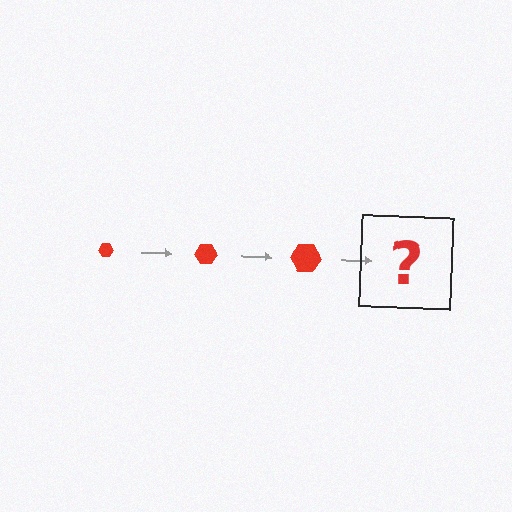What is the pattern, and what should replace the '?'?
The pattern is that the hexagon gets progressively larger each step. The '?' should be a red hexagon, larger than the previous one.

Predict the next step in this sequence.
The next step is a red hexagon, larger than the previous one.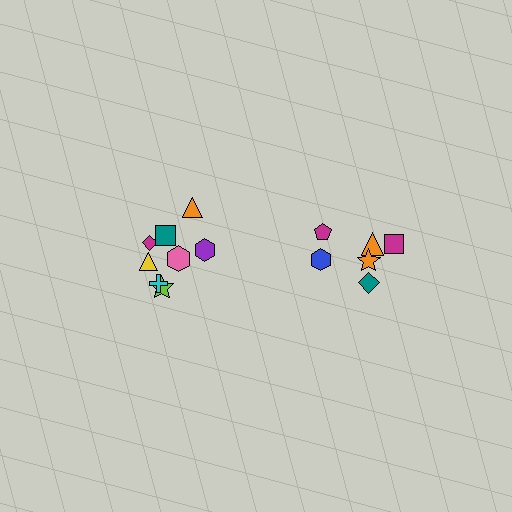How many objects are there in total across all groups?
There are 14 objects.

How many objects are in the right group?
There are 6 objects.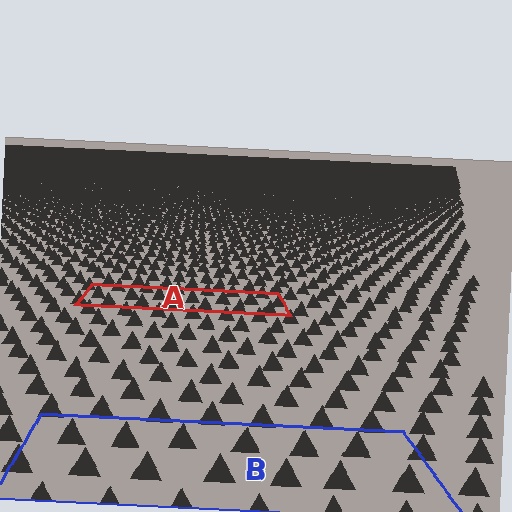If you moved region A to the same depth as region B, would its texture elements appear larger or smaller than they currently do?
They would appear larger. At a closer depth, the same texture elements are projected at a bigger on-screen size.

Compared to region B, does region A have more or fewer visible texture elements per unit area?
Region A has more texture elements per unit area — they are packed more densely because it is farther away.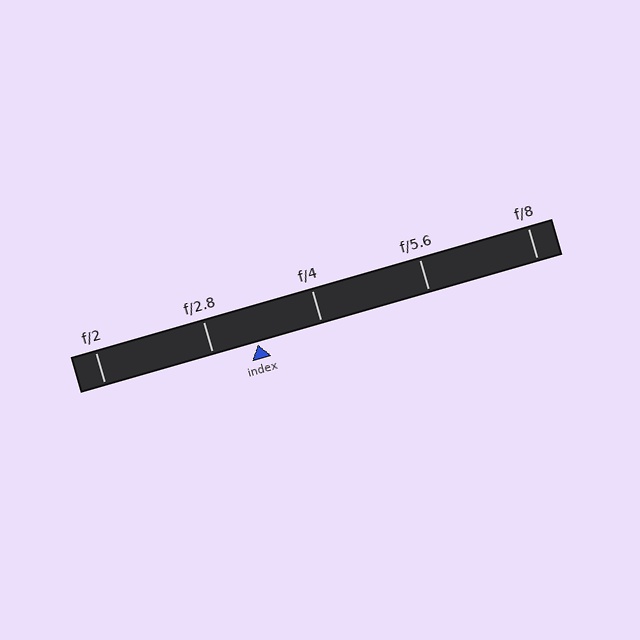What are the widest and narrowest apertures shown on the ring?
The widest aperture shown is f/2 and the narrowest is f/8.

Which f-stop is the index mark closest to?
The index mark is closest to f/2.8.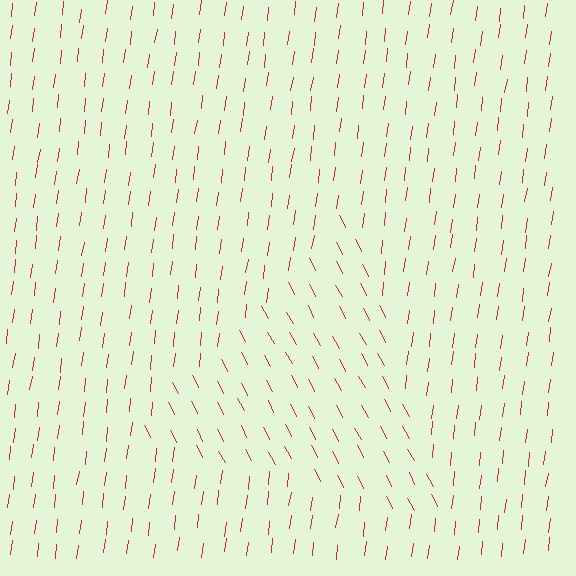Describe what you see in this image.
The image is filled with small red line segments. A triangle region in the image has lines oriented differently from the surrounding lines, creating a visible texture boundary.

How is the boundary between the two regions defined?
The boundary is defined purely by a change in line orientation (approximately 34 degrees difference). All lines are the same color and thickness.